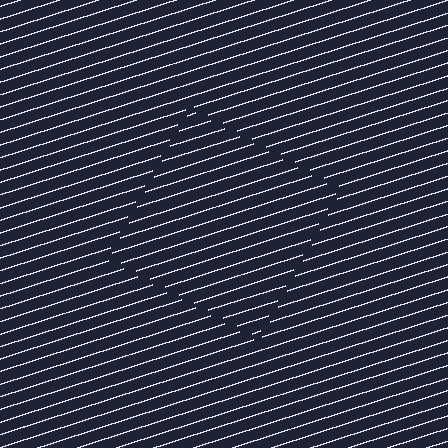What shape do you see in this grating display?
An illusory square. The interior of the shape contains the same grating, shifted by half a period — the contour is defined by the phase discontinuity where line-ends from the inner and outer gratings abut.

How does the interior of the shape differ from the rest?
The interior of the shape contains the same grating, shifted by half a period — the contour is defined by the phase discontinuity where line-ends from the inner and outer gratings abut.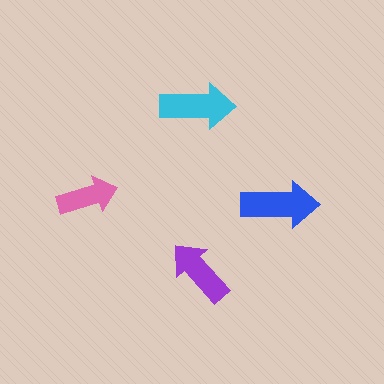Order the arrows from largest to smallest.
the blue one, the cyan one, the purple one, the pink one.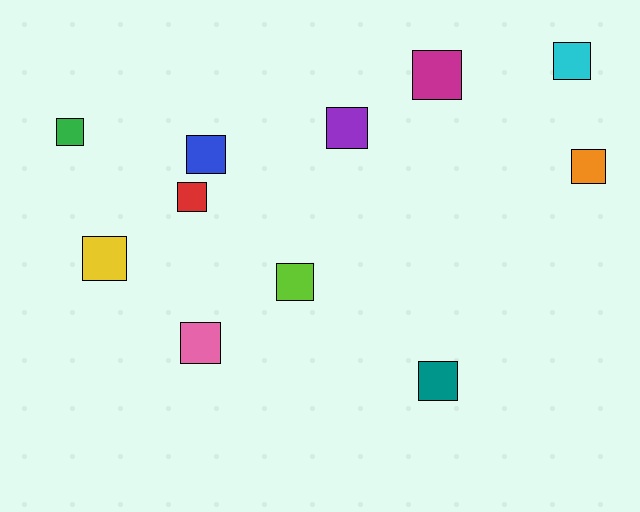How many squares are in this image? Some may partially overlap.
There are 11 squares.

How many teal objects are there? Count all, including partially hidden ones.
There is 1 teal object.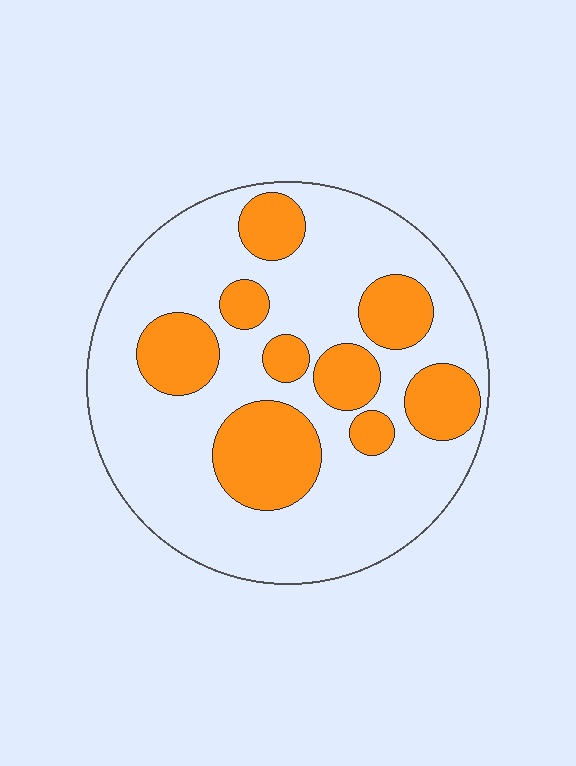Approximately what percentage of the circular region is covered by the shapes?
Approximately 30%.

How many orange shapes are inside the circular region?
9.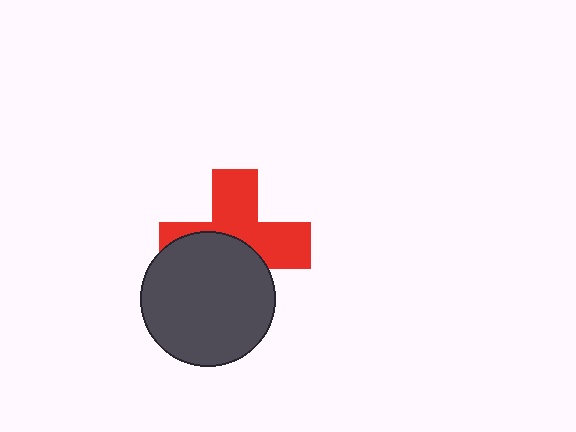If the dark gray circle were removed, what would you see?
You would see the complete red cross.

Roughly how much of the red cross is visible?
About half of it is visible (roughly 53%).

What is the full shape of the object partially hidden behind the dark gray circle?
The partially hidden object is a red cross.